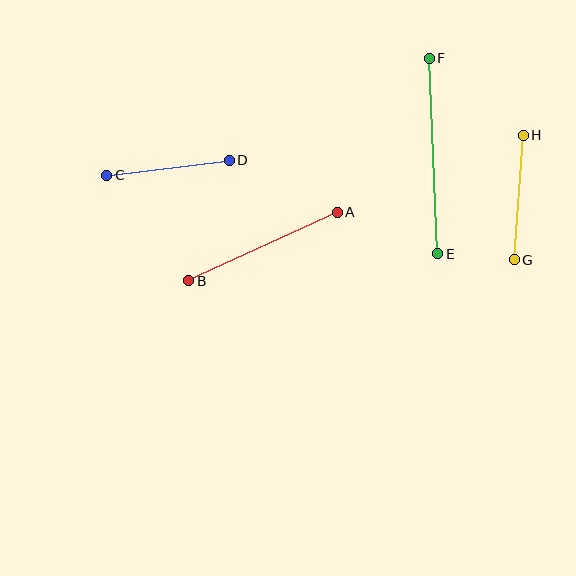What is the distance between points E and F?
The distance is approximately 196 pixels.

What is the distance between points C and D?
The distance is approximately 124 pixels.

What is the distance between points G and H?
The distance is approximately 125 pixels.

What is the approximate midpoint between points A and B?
The midpoint is at approximately (263, 246) pixels.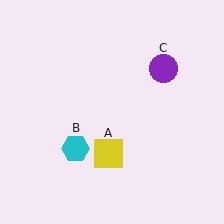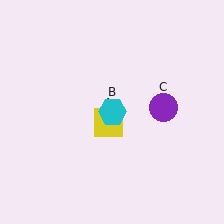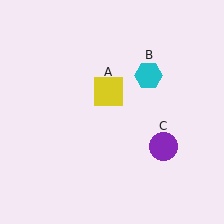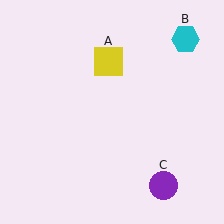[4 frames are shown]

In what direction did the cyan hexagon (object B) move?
The cyan hexagon (object B) moved up and to the right.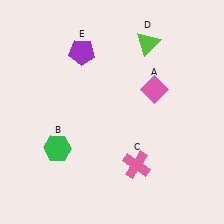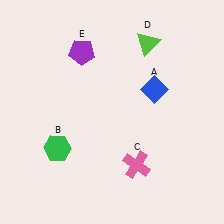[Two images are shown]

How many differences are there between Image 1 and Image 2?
There is 1 difference between the two images.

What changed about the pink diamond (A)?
In Image 1, A is pink. In Image 2, it changed to blue.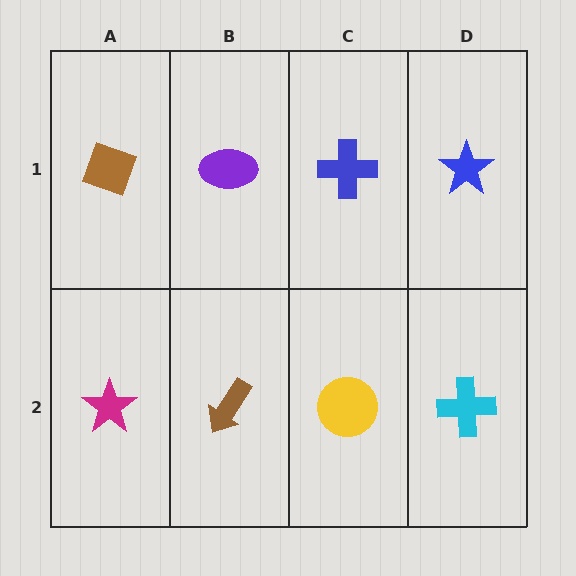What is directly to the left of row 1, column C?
A purple ellipse.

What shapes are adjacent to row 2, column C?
A blue cross (row 1, column C), a brown arrow (row 2, column B), a cyan cross (row 2, column D).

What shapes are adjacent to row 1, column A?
A magenta star (row 2, column A), a purple ellipse (row 1, column B).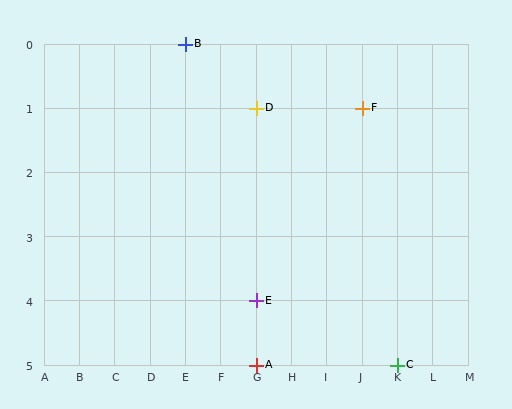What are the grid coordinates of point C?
Point C is at grid coordinates (K, 5).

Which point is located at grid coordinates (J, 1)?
Point F is at (J, 1).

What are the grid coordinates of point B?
Point B is at grid coordinates (E, 0).